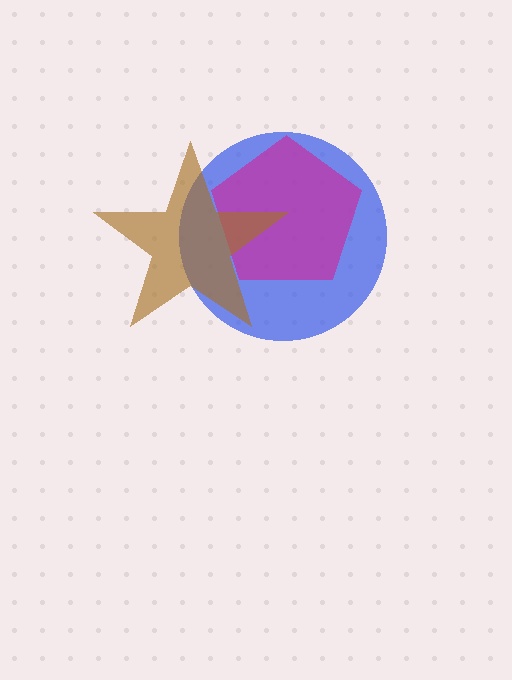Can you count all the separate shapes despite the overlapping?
Yes, there are 3 separate shapes.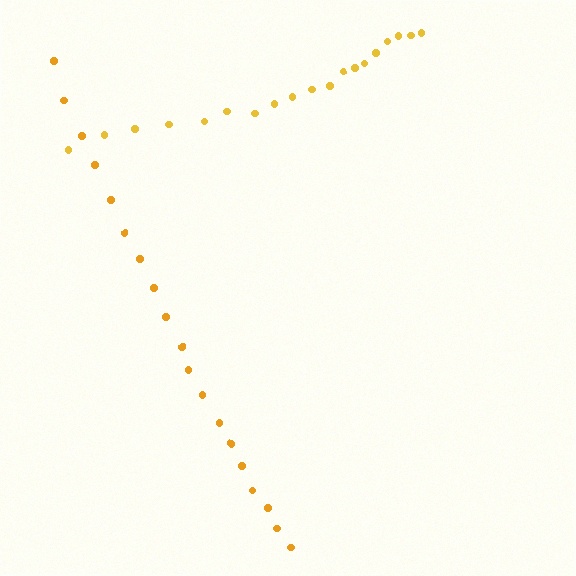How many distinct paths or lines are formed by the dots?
There are 2 distinct paths.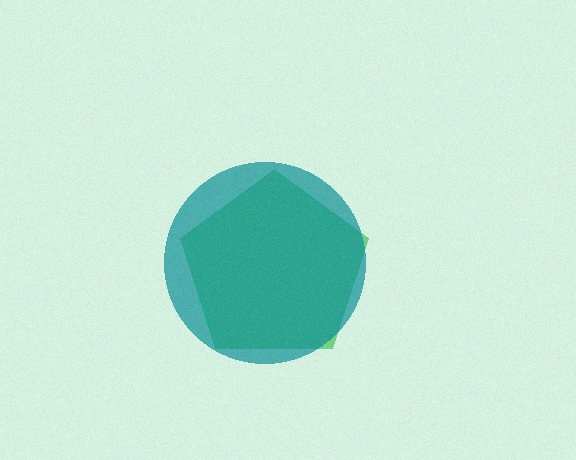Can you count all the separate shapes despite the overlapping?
Yes, there are 2 separate shapes.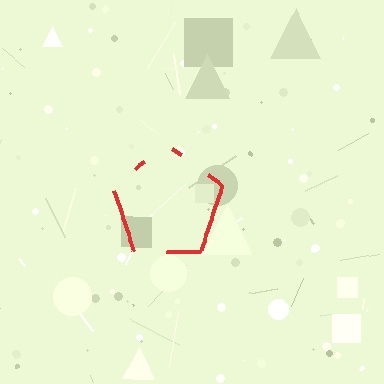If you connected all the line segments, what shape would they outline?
They would outline a pentagon.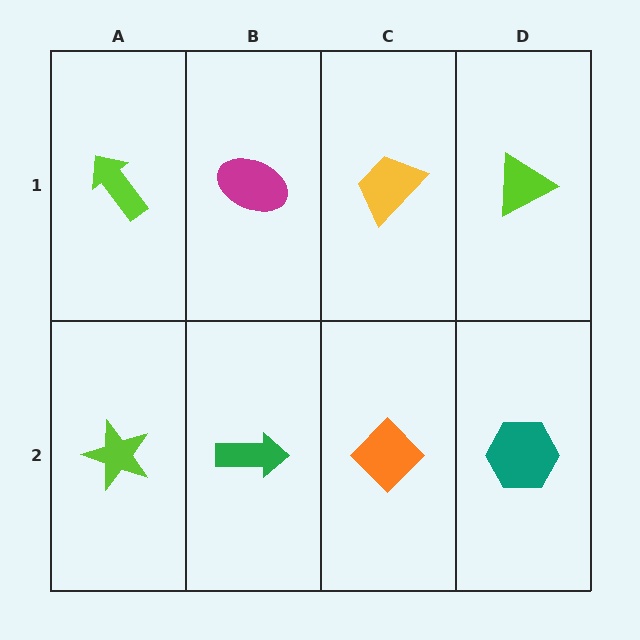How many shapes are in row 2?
4 shapes.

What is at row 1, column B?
A magenta ellipse.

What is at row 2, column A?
A lime star.